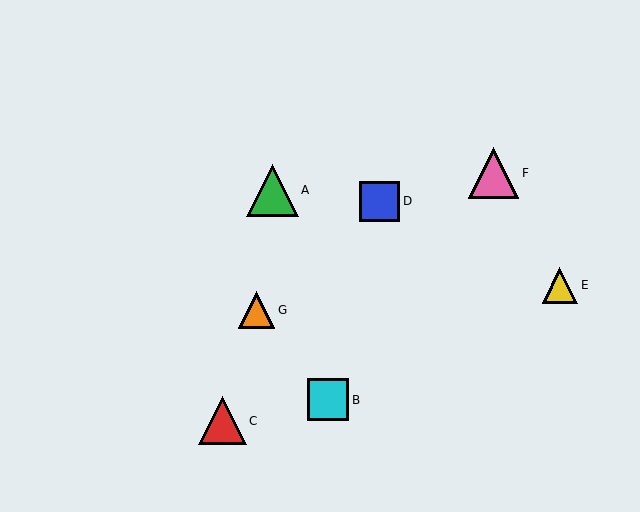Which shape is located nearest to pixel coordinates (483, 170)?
The pink triangle (labeled F) at (493, 173) is nearest to that location.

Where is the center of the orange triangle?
The center of the orange triangle is at (256, 310).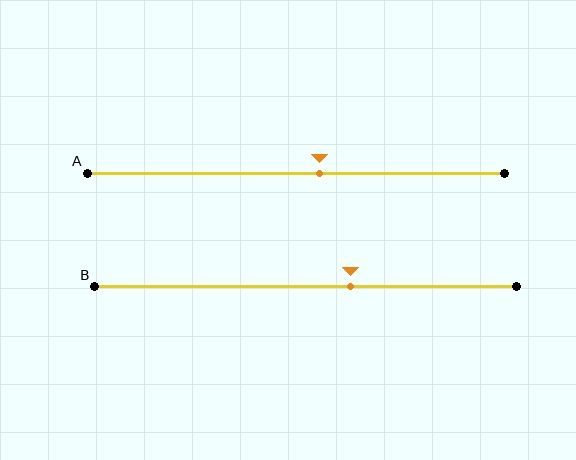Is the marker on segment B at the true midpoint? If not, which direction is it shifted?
No, the marker on segment B is shifted to the right by about 11% of the segment length.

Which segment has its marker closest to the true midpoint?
Segment A has its marker closest to the true midpoint.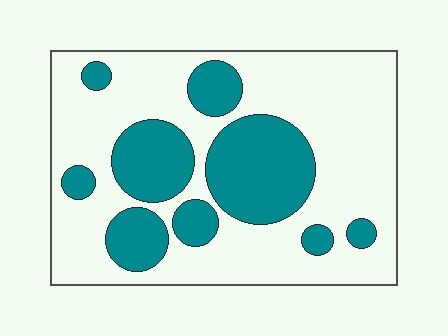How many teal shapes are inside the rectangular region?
9.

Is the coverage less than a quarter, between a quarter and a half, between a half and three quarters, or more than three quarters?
Between a quarter and a half.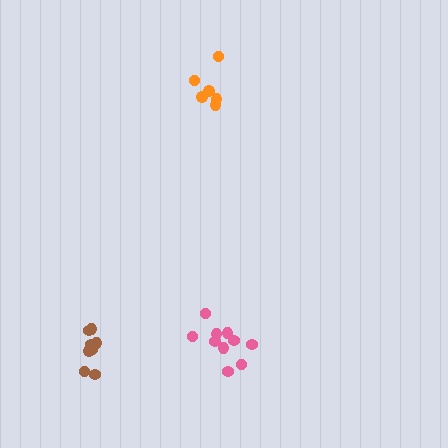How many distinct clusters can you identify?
There are 3 distinct clusters.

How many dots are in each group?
Group 1: 10 dots, Group 2: 6 dots, Group 3: 8 dots (24 total).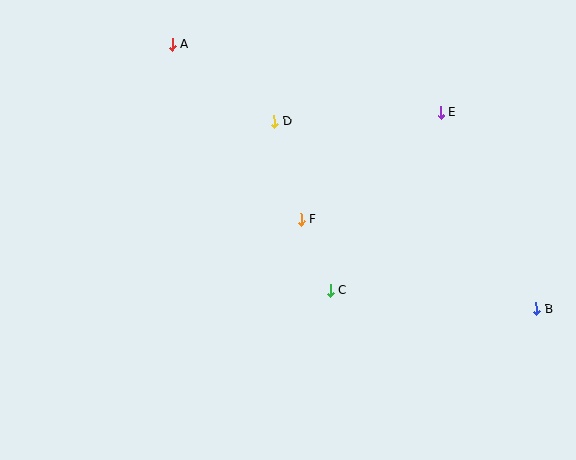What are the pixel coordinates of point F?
Point F is at (301, 219).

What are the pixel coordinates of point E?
Point E is at (441, 112).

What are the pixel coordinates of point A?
Point A is at (172, 44).